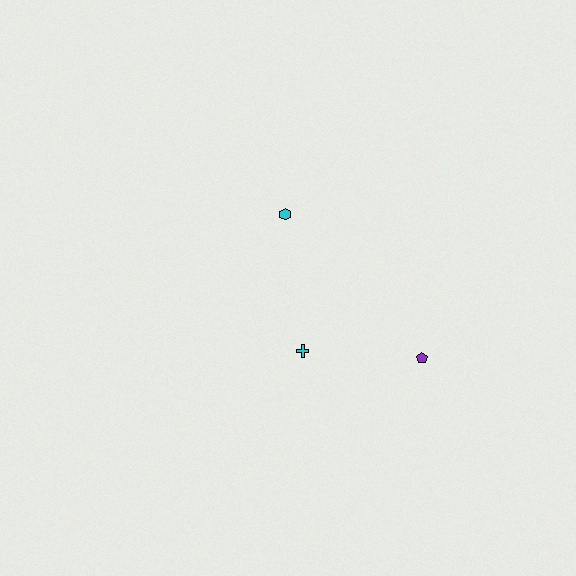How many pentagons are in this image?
There is 1 pentagon.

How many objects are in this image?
There are 3 objects.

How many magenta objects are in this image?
There are no magenta objects.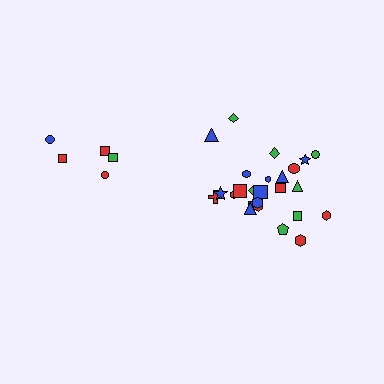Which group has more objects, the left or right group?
The right group.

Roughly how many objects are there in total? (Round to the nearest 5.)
Roughly 30 objects in total.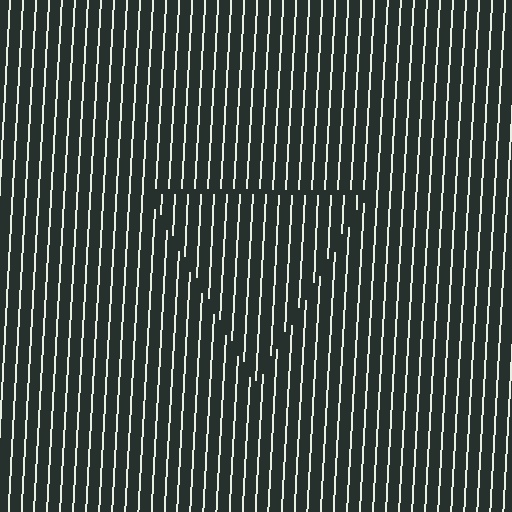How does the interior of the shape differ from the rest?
The interior of the shape contains the same grating, shifted by half a period — the contour is defined by the phase discontinuity where line-ends from the inner and outer gratings abut.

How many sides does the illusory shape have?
3 sides — the line-ends trace a triangle.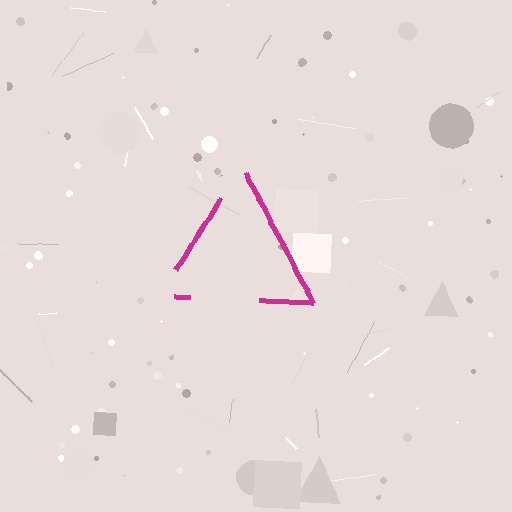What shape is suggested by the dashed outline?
The dashed outline suggests a triangle.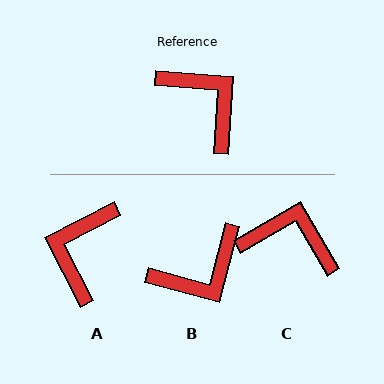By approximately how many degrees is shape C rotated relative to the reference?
Approximately 34 degrees counter-clockwise.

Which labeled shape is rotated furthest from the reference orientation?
A, about 121 degrees away.